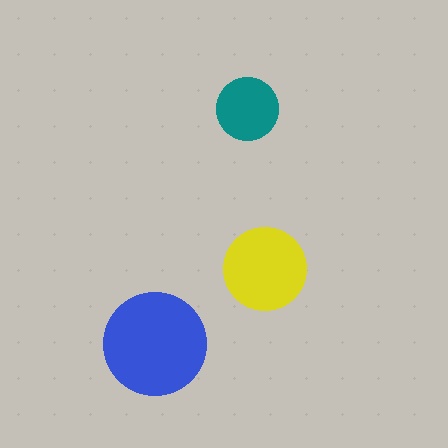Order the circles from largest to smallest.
the blue one, the yellow one, the teal one.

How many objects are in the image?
There are 3 objects in the image.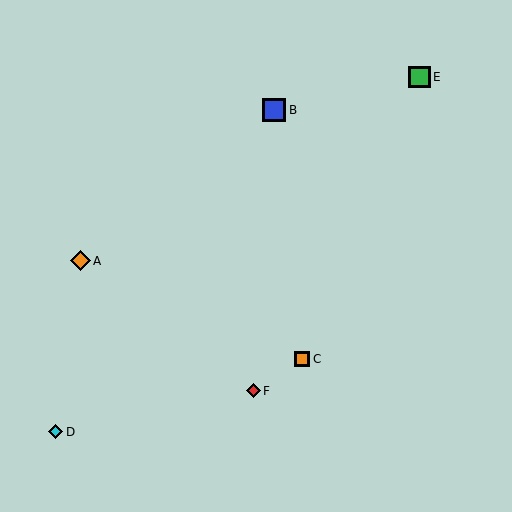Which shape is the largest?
The blue square (labeled B) is the largest.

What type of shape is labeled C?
Shape C is an orange square.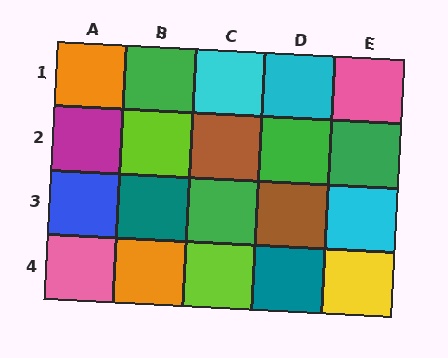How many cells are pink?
2 cells are pink.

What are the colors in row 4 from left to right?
Pink, orange, lime, teal, yellow.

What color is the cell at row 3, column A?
Blue.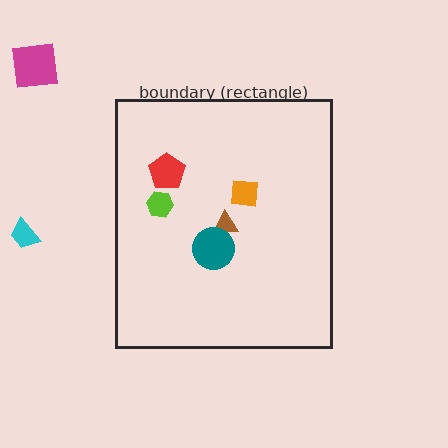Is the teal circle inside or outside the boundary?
Inside.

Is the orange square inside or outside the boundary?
Inside.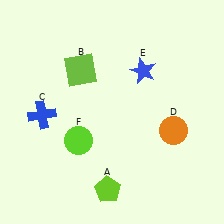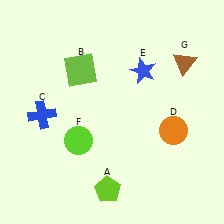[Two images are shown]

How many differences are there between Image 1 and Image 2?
There is 1 difference between the two images.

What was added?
A brown triangle (G) was added in Image 2.